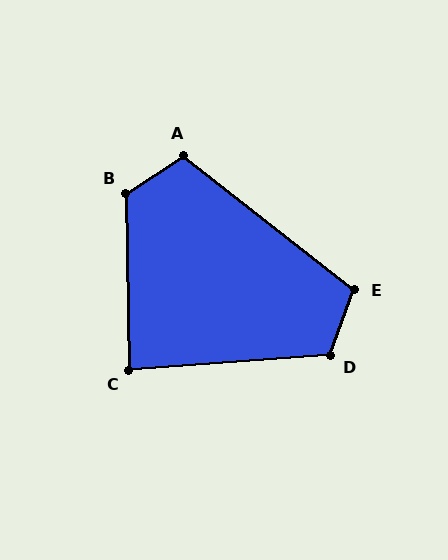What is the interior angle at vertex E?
Approximately 108 degrees (obtuse).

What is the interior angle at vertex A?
Approximately 109 degrees (obtuse).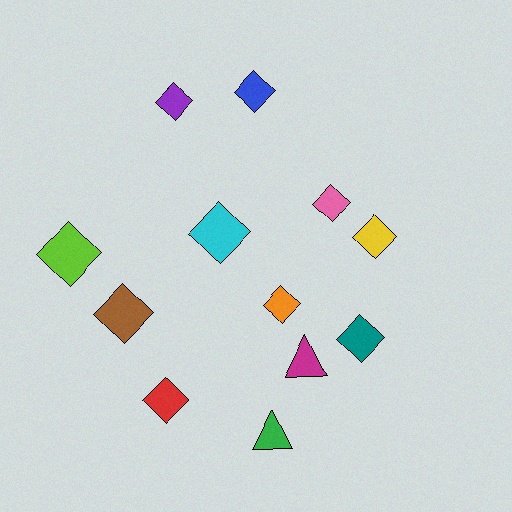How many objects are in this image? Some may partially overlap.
There are 12 objects.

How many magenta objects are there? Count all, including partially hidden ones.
There is 1 magenta object.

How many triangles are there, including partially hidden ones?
There are 2 triangles.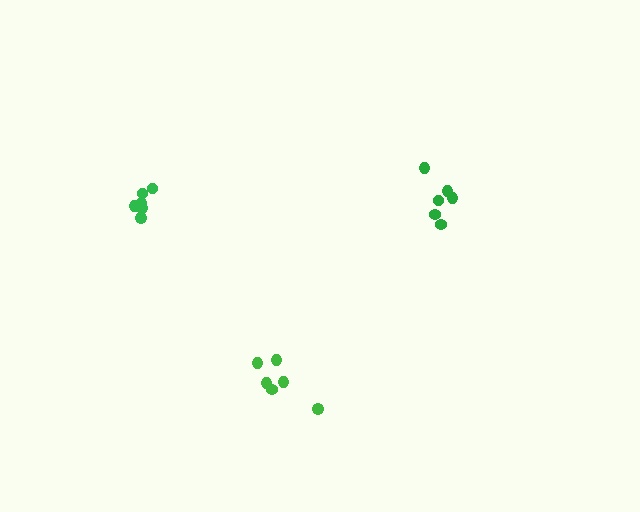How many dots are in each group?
Group 1: 6 dots, Group 2: 6 dots, Group 3: 6 dots (18 total).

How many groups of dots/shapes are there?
There are 3 groups.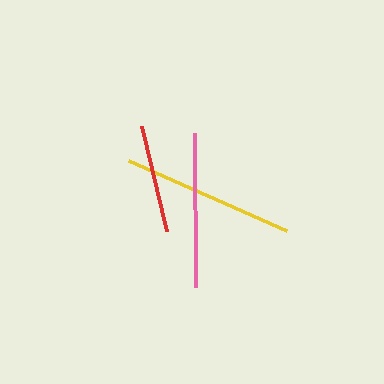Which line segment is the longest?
The yellow line is the longest at approximately 173 pixels.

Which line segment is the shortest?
The red line is the shortest at approximately 109 pixels.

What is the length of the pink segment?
The pink segment is approximately 154 pixels long.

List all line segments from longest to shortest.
From longest to shortest: yellow, pink, red.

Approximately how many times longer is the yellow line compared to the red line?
The yellow line is approximately 1.6 times the length of the red line.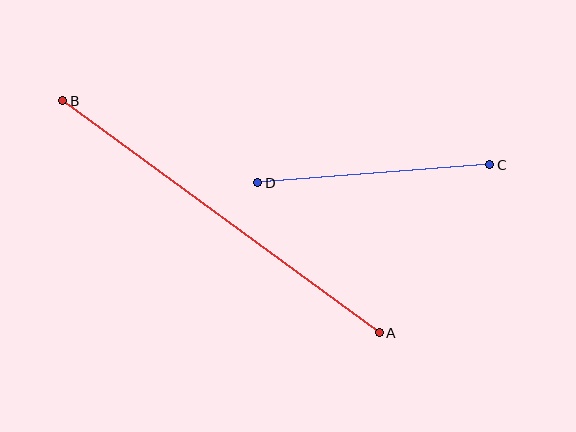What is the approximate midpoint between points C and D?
The midpoint is at approximately (374, 174) pixels.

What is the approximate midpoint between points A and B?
The midpoint is at approximately (221, 217) pixels.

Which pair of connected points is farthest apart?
Points A and B are farthest apart.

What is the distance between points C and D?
The distance is approximately 233 pixels.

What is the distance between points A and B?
The distance is approximately 392 pixels.